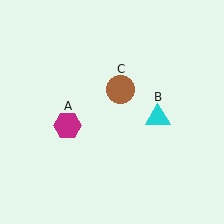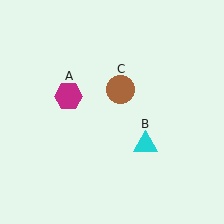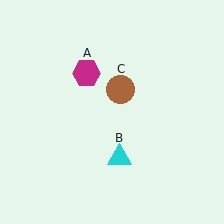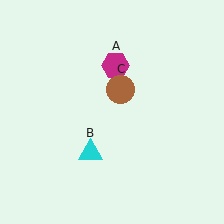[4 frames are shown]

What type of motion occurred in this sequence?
The magenta hexagon (object A), cyan triangle (object B) rotated clockwise around the center of the scene.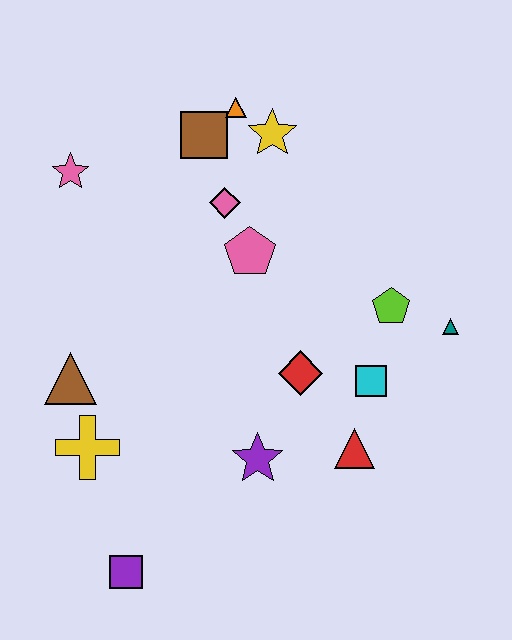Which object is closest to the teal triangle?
The lime pentagon is closest to the teal triangle.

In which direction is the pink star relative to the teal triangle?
The pink star is to the left of the teal triangle.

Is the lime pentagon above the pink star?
No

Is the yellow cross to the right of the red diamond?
No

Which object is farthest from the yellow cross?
The teal triangle is farthest from the yellow cross.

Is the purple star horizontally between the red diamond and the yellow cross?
Yes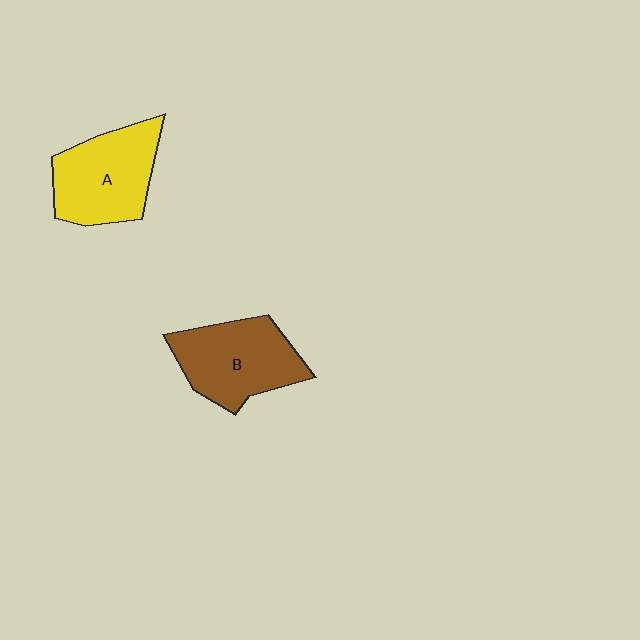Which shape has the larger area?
Shape B (brown).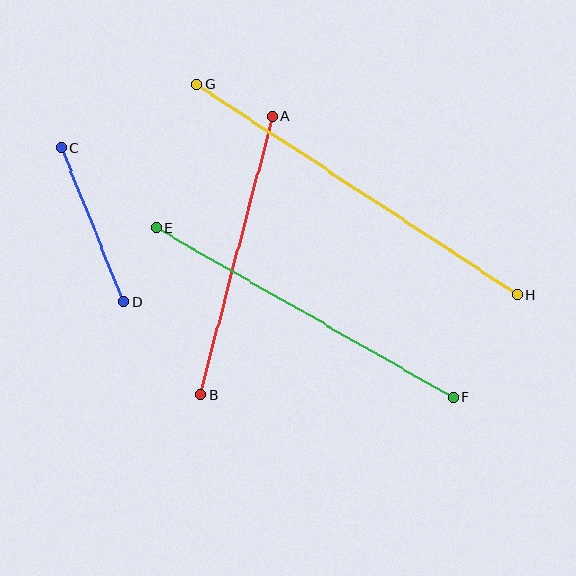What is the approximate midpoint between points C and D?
The midpoint is at approximately (92, 225) pixels.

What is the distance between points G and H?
The distance is approximately 384 pixels.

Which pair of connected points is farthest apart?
Points G and H are farthest apart.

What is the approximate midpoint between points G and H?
The midpoint is at approximately (357, 189) pixels.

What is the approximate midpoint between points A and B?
The midpoint is at approximately (237, 255) pixels.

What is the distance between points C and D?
The distance is approximately 166 pixels.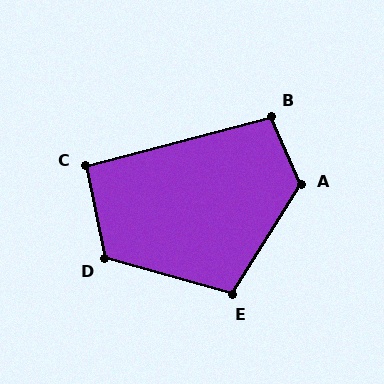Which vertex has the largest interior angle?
A, at approximately 124 degrees.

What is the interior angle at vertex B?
Approximately 99 degrees (obtuse).